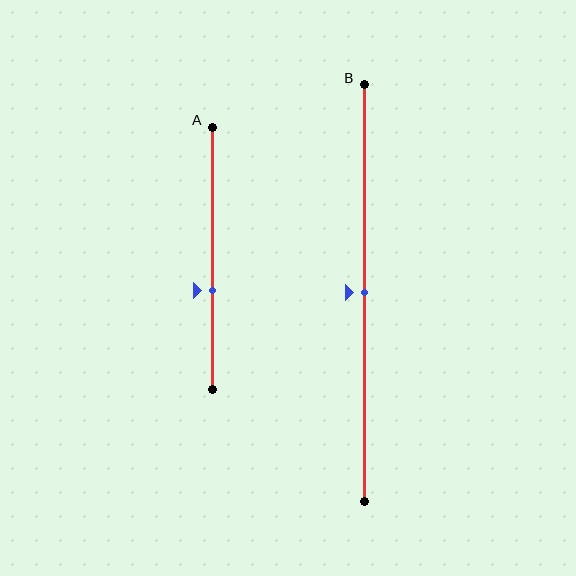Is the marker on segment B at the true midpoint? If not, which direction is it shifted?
Yes, the marker on segment B is at the true midpoint.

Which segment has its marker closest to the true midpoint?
Segment B has its marker closest to the true midpoint.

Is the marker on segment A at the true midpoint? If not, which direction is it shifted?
No, the marker on segment A is shifted downward by about 12% of the segment length.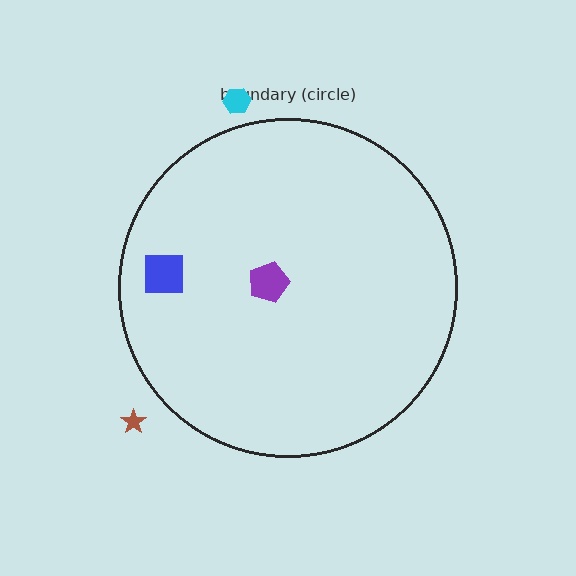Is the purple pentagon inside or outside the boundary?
Inside.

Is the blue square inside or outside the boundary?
Inside.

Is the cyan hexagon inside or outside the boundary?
Outside.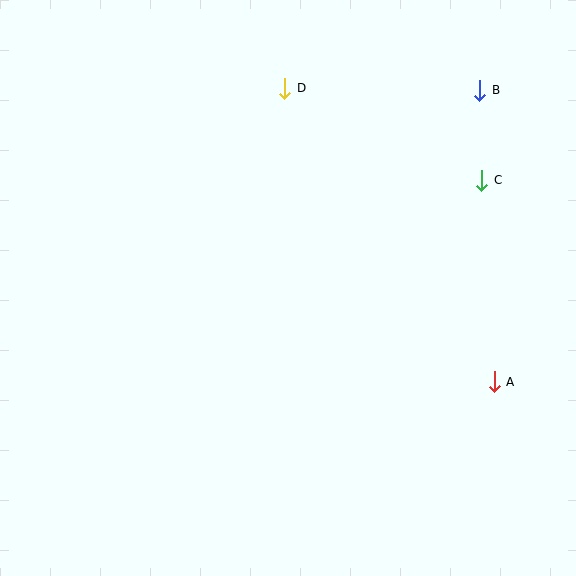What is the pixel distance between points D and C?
The distance between D and C is 217 pixels.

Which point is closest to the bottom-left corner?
Point A is closest to the bottom-left corner.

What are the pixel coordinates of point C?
Point C is at (482, 180).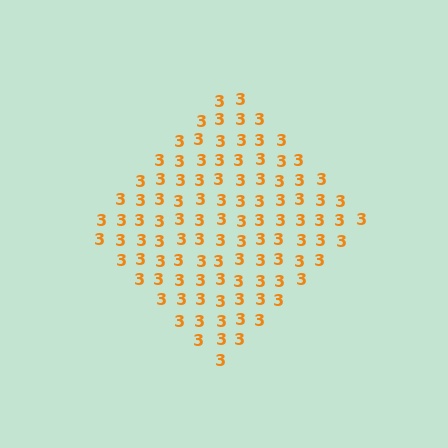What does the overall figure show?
The overall figure shows a diamond.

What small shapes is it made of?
It is made of small digit 3's.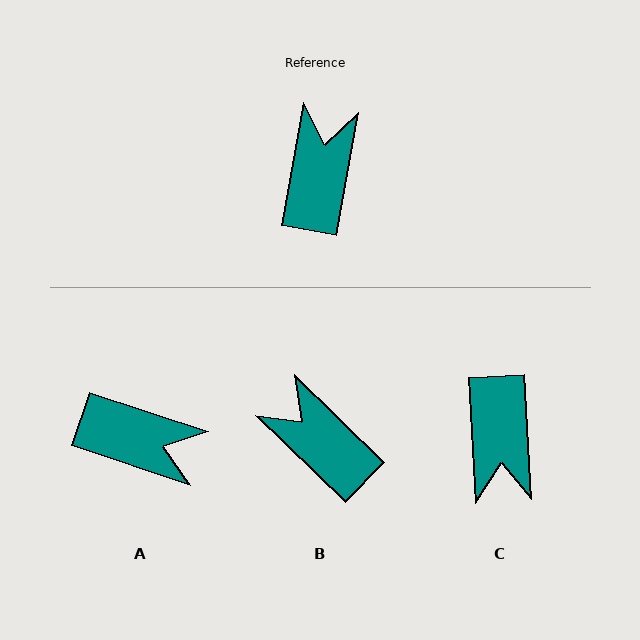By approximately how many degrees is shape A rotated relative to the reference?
Approximately 98 degrees clockwise.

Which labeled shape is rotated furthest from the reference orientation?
C, about 166 degrees away.